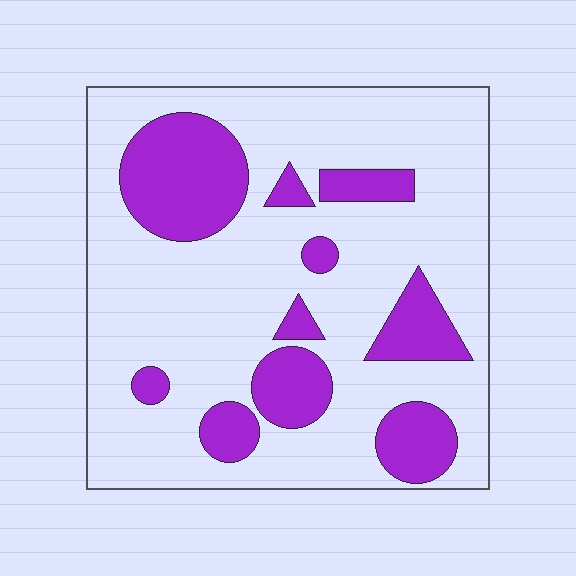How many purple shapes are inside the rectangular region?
10.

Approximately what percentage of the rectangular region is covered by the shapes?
Approximately 25%.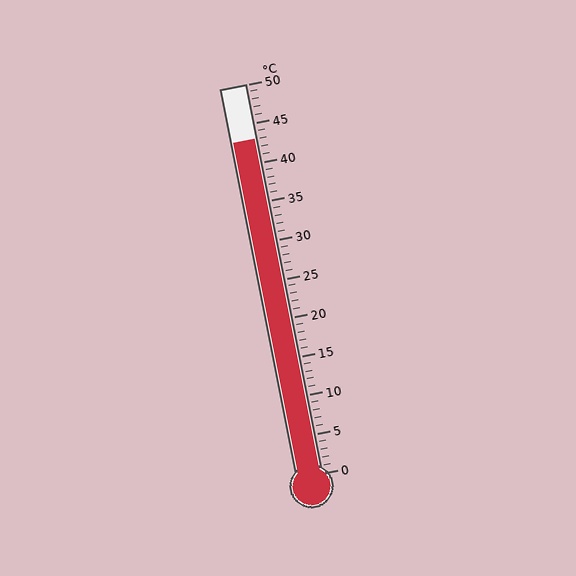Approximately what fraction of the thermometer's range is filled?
The thermometer is filled to approximately 85% of its range.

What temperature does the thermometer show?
The thermometer shows approximately 43°C.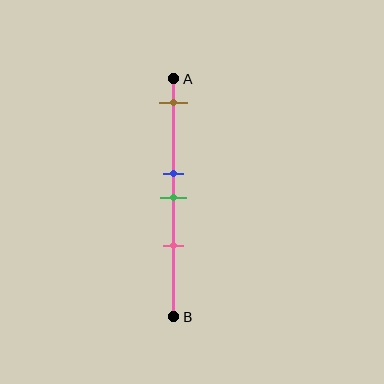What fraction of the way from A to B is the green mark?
The green mark is approximately 50% (0.5) of the way from A to B.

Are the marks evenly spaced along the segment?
No, the marks are not evenly spaced.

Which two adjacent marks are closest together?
The blue and green marks are the closest adjacent pair.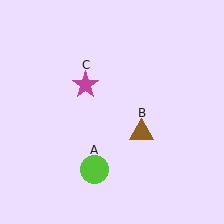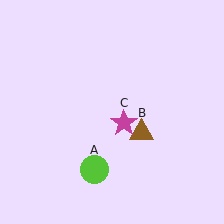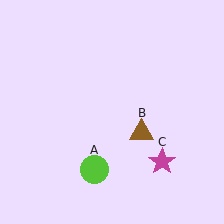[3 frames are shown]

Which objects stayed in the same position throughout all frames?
Lime circle (object A) and brown triangle (object B) remained stationary.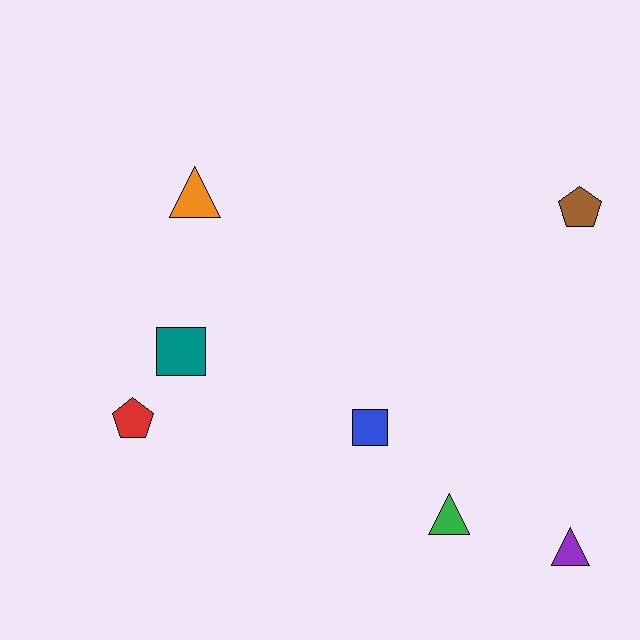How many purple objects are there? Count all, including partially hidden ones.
There is 1 purple object.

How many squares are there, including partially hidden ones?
There are 2 squares.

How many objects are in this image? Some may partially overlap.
There are 7 objects.